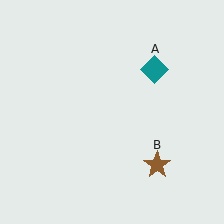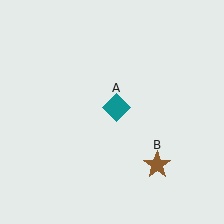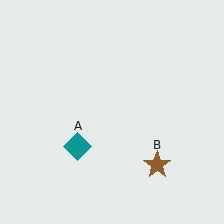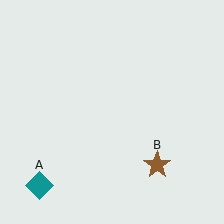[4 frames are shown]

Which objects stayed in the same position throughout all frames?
Brown star (object B) remained stationary.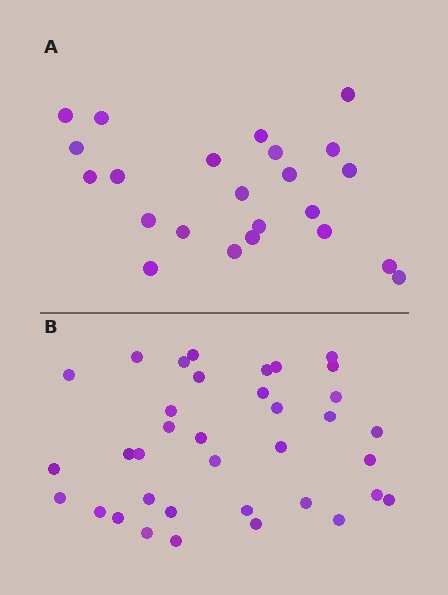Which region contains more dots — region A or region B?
Region B (the bottom region) has more dots.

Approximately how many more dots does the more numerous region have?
Region B has approximately 15 more dots than region A.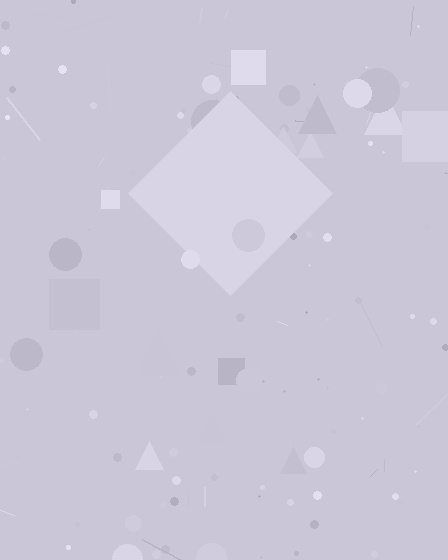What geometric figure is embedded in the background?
A diamond is embedded in the background.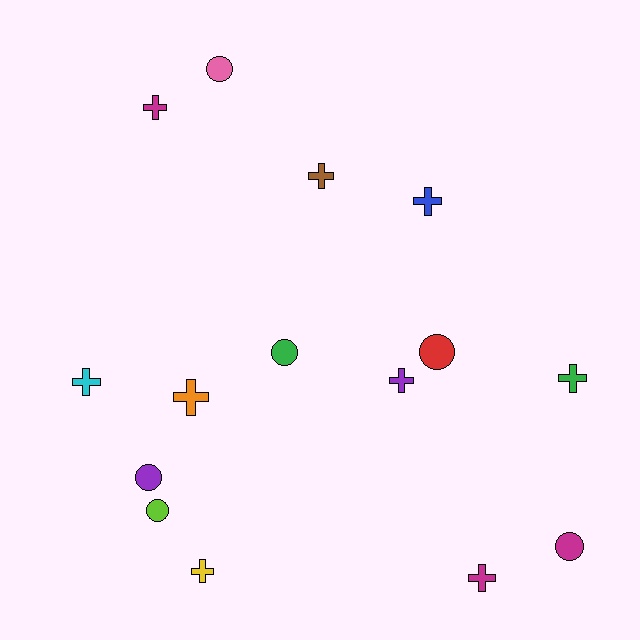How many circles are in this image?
There are 6 circles.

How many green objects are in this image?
There are 2 green objects.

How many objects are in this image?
There are 15 objects.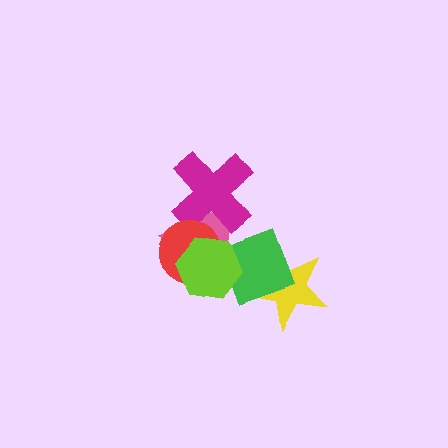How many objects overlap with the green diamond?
3 objects overlap with the green diamond.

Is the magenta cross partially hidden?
Yes, it is partially covered by another shape.